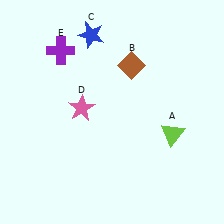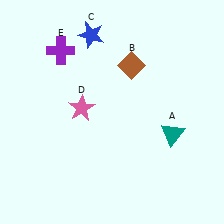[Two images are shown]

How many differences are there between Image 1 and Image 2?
There is 1 difference between the two images.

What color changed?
The triangle (A) changed from lime in Image 1 to teal in Image 2.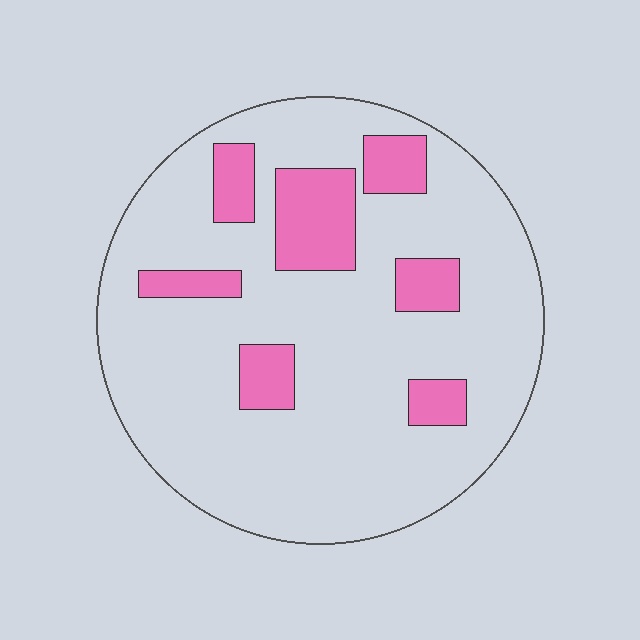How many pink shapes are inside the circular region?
7.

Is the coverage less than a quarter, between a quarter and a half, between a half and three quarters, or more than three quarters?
Less than a quarter.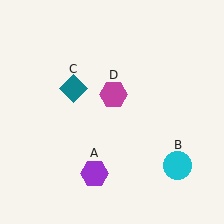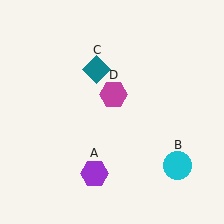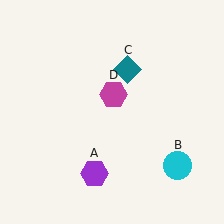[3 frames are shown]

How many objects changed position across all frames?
1 object changed position: teal diamond (object C).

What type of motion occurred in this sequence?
The teal diamond (object C) rotated clockwise around the center of the scene.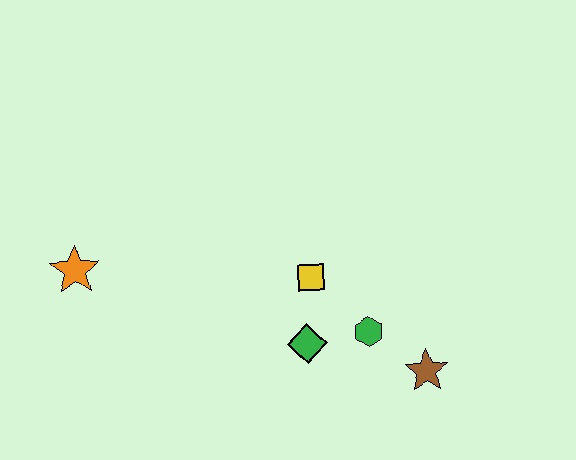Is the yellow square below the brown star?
No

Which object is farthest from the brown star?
The orange star is farthest from the brown star.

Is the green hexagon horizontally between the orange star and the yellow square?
No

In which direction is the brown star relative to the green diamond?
The brown star is to the right of the green diamond.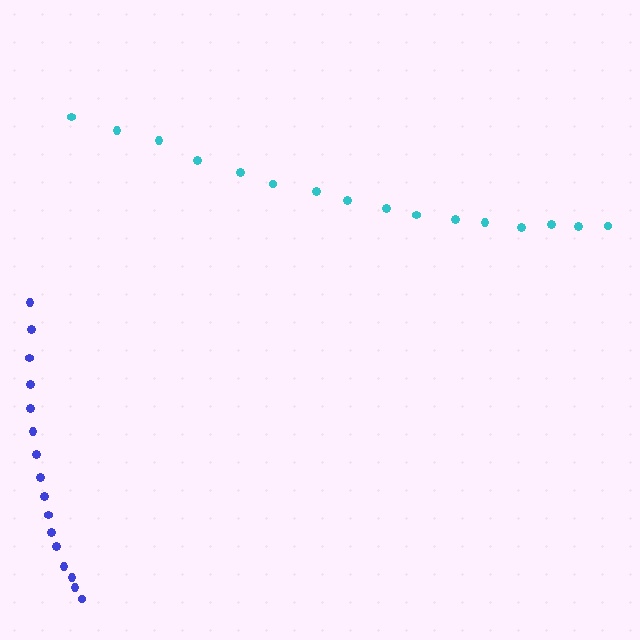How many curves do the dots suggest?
There are 2 distinct paths.